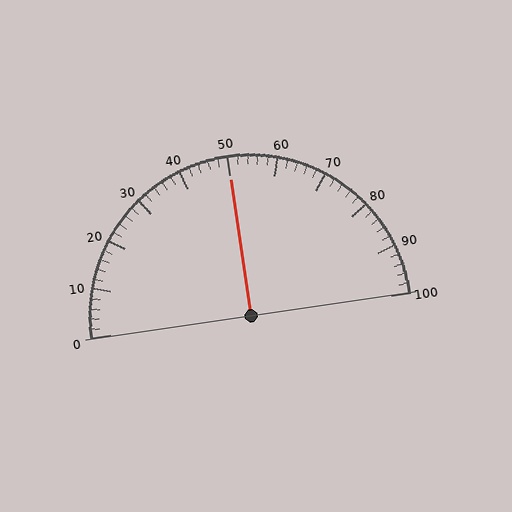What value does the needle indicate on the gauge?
The needle indicates approximately 50.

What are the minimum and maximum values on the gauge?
The gauge ranges from 0 to 100.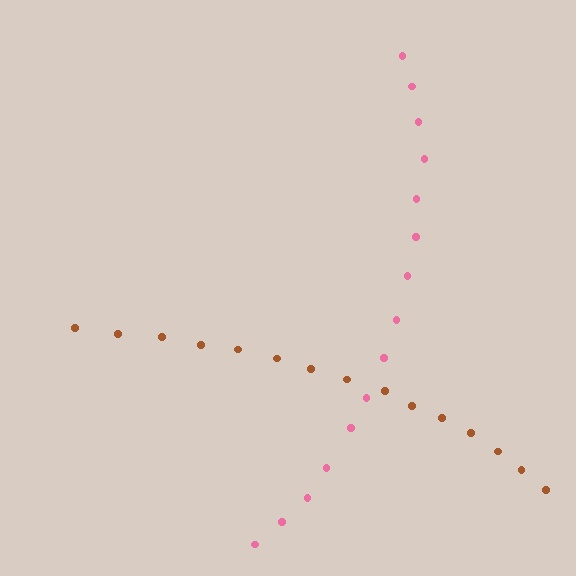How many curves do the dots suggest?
There are 2 distinct paths.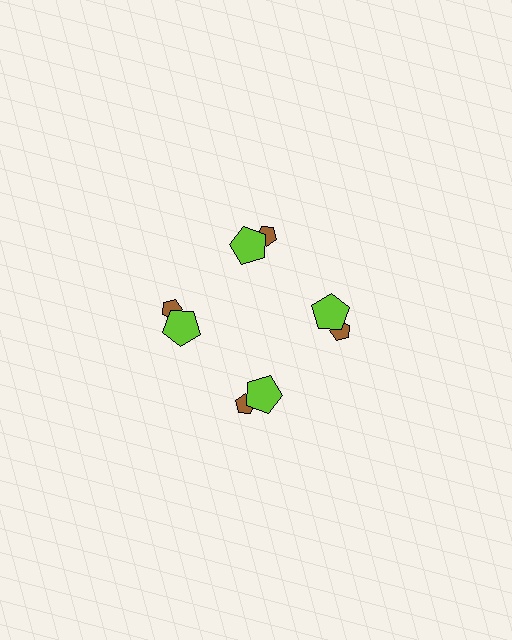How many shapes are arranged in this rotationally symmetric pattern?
There are 8 shapes, arranged in 4 groups of 2.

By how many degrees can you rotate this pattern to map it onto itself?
The pattern maps onto itself every 90 degrees of rotation.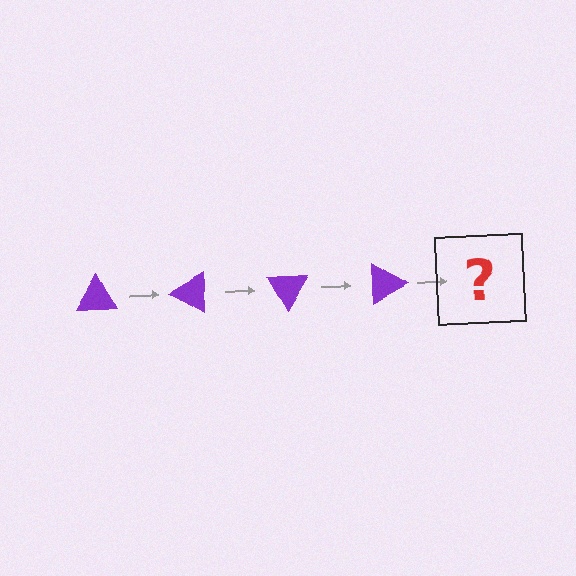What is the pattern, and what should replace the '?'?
The pattern is that the triangle rotates 30 degrees each step. The '?' should be a purple triangle rotated 120 degrees.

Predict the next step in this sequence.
The next step is a purple triangle rotated 120 degrees.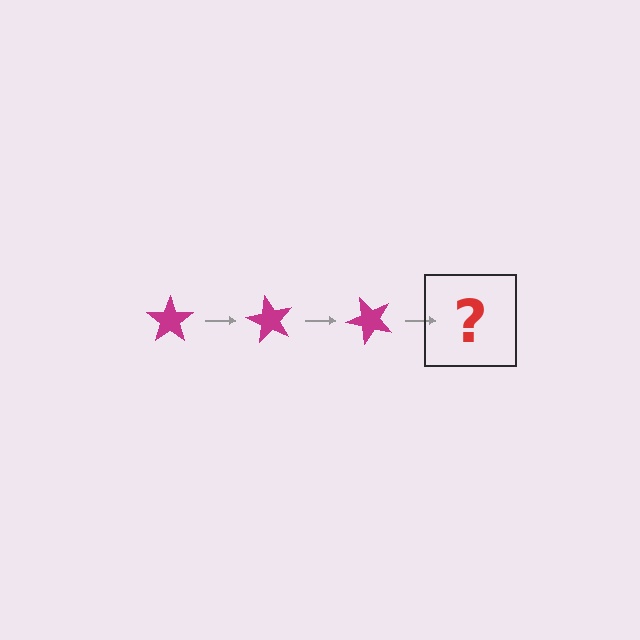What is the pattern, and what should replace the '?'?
The pattern is that the star rotates 60 degrees each step. The '?' should be a magenta star rotated 180 degrees.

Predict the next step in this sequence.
The next step is a magenta star rotated 180 degrees.